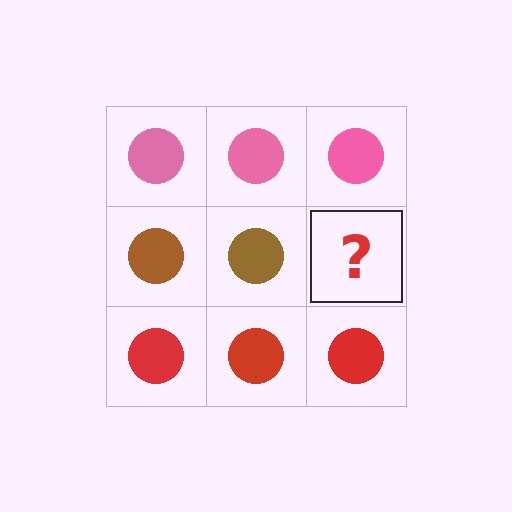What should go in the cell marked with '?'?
The missing cell should contain a brown circle.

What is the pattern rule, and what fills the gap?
The rule is that each row has a consistent color. The gap should be filled with a brown circle.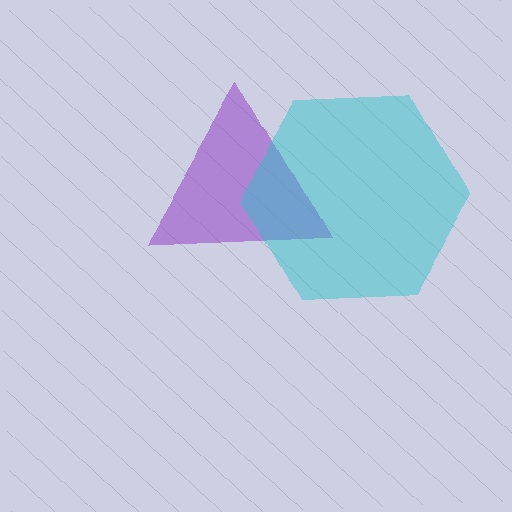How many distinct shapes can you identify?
There are 2 distinct shapes: a purple triangle, a cyan hexagon.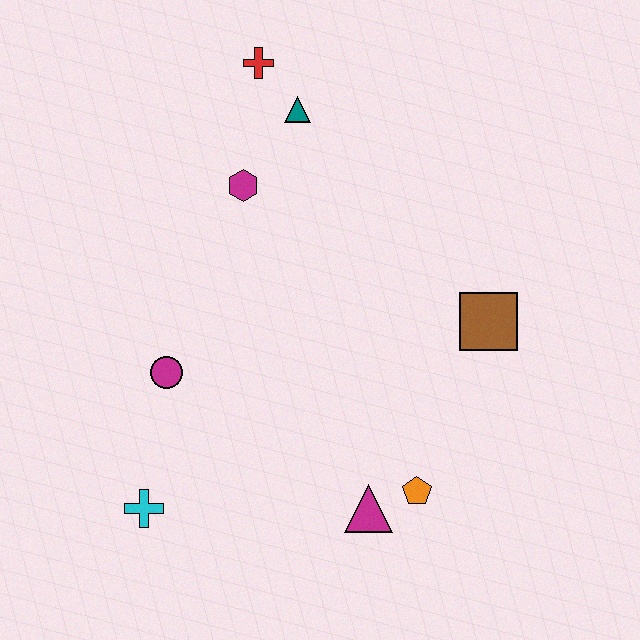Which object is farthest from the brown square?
The cyan cross is farthest from the brown square.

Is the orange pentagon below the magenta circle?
Yes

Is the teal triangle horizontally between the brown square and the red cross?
Yes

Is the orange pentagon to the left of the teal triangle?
No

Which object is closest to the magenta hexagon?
The teal triangle is closest to the magenta hexagon.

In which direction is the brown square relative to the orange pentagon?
The brown square is above the orange pentagon.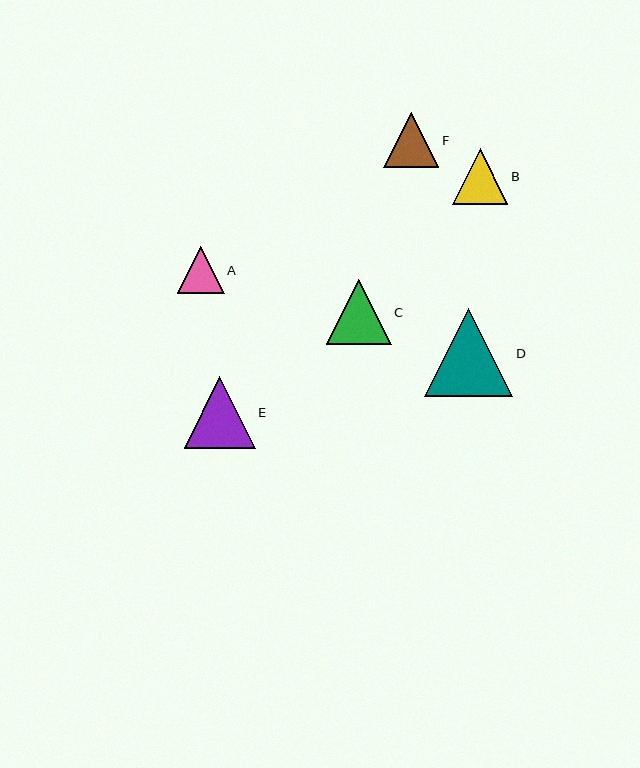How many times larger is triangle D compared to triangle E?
Triangle D is approximately 1.2 times the size of triangle E.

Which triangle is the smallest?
Triangle A is the smallest with a size of approximately 47 pixels.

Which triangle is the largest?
Triangle D is the largest with a size of approximately 88 pixels.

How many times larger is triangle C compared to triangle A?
Triangle C is approximately 1.4 times the size of triangle A.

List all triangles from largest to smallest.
From largest to smallest: D, E, C, B, F, A.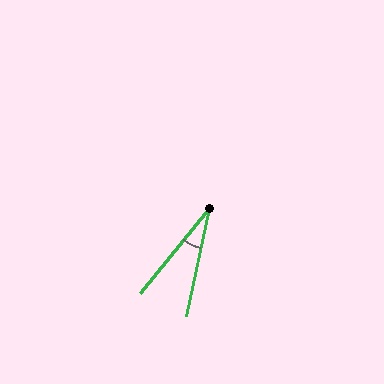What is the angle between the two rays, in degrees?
Approximately 27 degrees.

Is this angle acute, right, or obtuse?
It is acute.